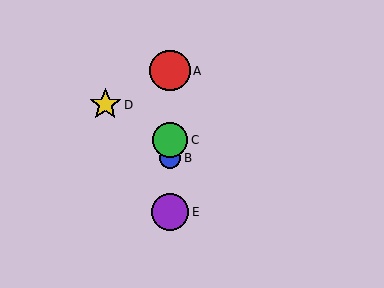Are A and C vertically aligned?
Yes, both are at x≈170.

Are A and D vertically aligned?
No, A is at x≈170 and D is at x≈105.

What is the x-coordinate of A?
Object A is at x≈170.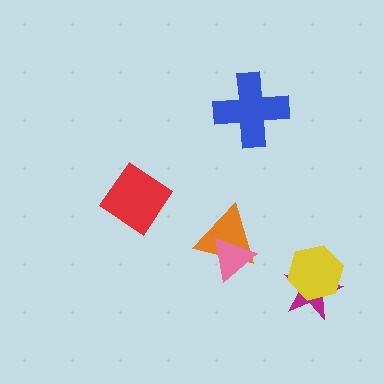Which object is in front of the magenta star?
The yellow hexagon is in front of the magenta star.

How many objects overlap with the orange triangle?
1 object overlaps with the orange triangle.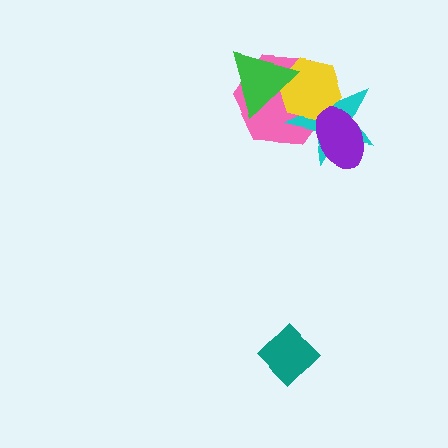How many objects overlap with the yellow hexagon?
4 objects overlap with the yellow hexagon.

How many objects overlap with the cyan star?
3 objects overlap with the cyan star.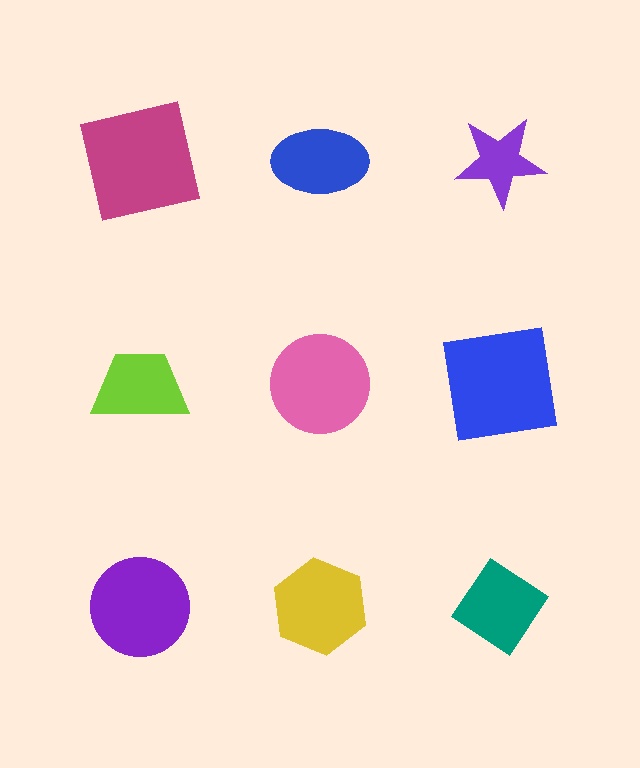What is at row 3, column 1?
A purple circle.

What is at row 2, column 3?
A blue square.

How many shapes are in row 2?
3 shapes.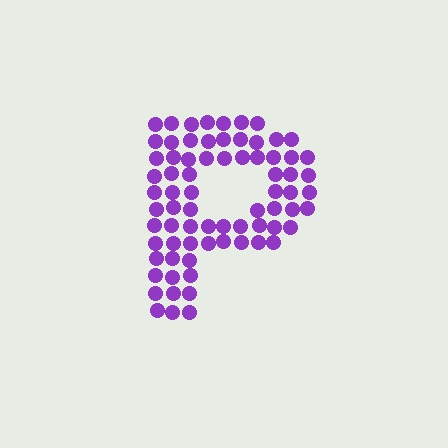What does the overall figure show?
The overall figure shows the letter P.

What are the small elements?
The small elements are circles.